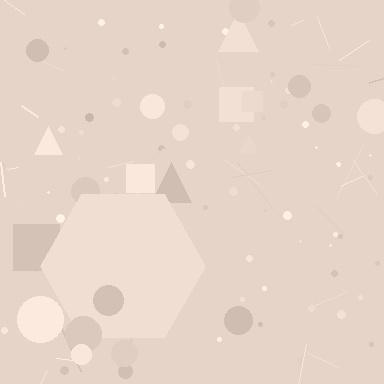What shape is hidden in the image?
A hexagon is hidden in the image.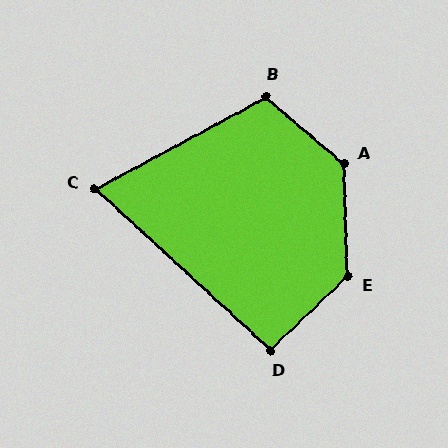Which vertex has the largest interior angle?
A, at approximately 132 degrees.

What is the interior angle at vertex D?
Approximately 94 degrees (approximately right).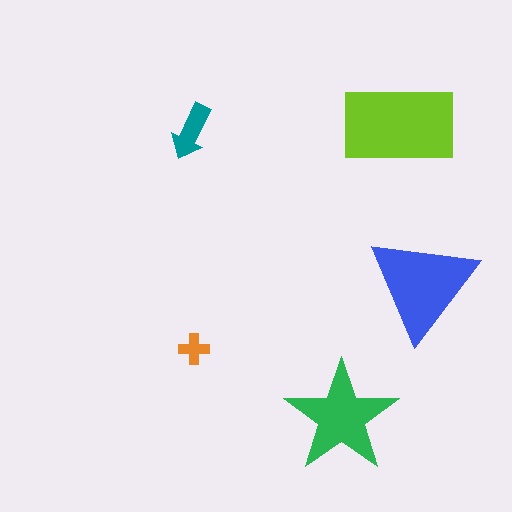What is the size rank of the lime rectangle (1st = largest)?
1st.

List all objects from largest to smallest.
The lime rectangle, the blue triangle, the green star, the teal arrow, the orange cross.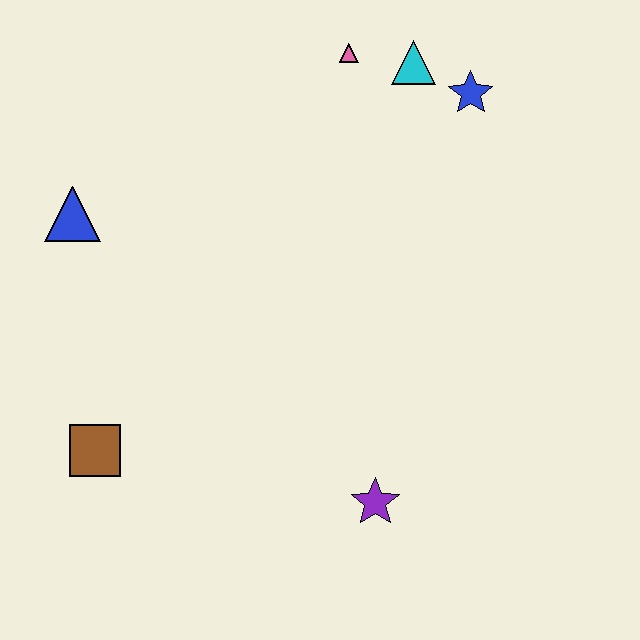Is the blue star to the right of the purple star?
Yes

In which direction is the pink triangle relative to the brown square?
The pink triangle is above the brown square.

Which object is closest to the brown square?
The blue triangle is closest to the brown square.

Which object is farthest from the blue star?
The brown square is farthest from the blue star.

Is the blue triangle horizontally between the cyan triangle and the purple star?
No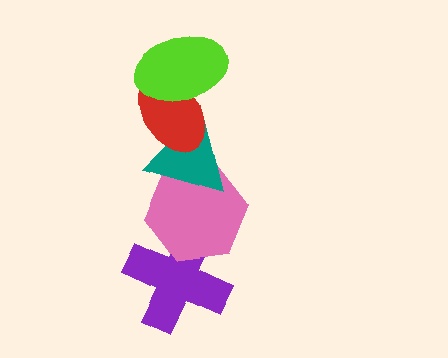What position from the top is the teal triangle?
The teal triangle is 3rd from the top.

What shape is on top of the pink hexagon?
The teal triangle is on top of the pink hexagon.